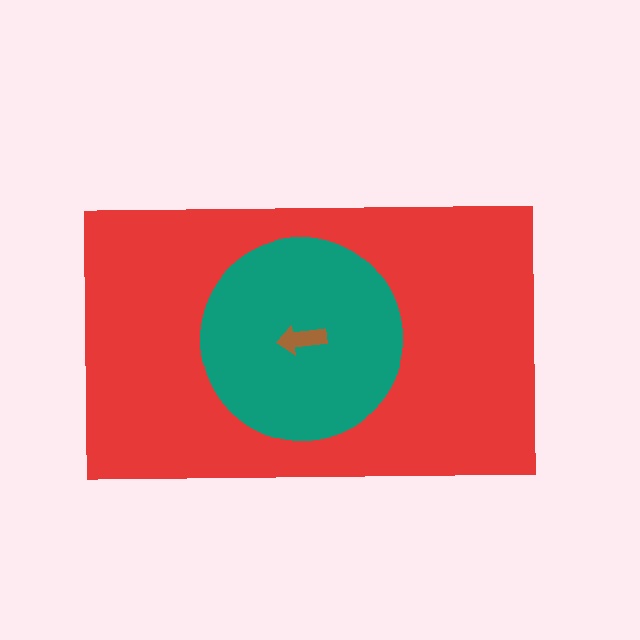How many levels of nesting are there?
3.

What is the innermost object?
The brown arrow.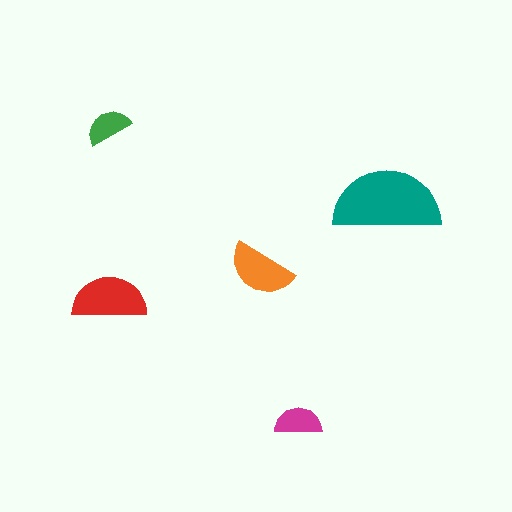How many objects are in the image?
There are 5 objects in the image.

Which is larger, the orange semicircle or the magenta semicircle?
The orange one.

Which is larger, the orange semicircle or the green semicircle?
The orange one.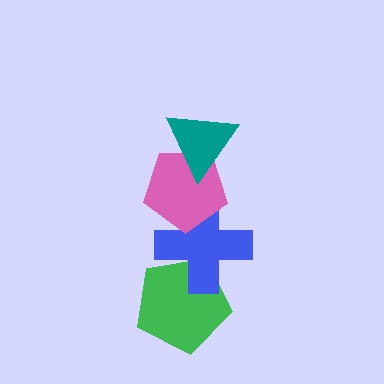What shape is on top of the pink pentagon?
The teal triangle is on top of the pink pentagon.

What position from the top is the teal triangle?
The teal triangle is 1st from the top.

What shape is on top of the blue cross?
The pink pentagon is on top of the blue cross.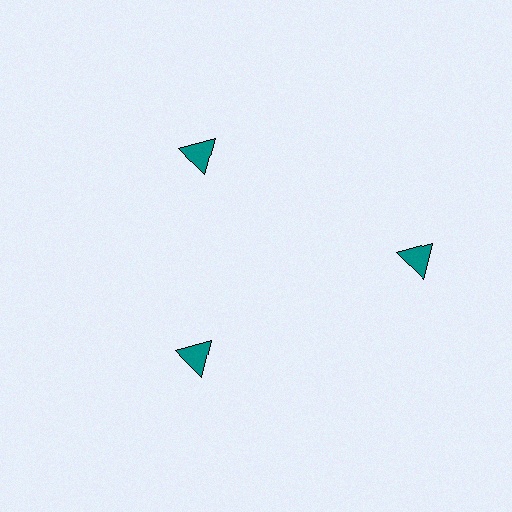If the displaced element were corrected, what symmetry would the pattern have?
It would have 3-fold rotational symmetry — the pattern would map onto itself every 120 degrees.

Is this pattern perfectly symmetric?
No. The 3 teal triangles are arranged in a ring, but one element near the 3 o'clock position is pushed outward from the center, breaking the 3-fold rotational symmetry.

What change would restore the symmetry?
The symmetry would be restored by moving it inward, back onto the ring so that all 3 triangles sit at equal angles and equal distance from the center.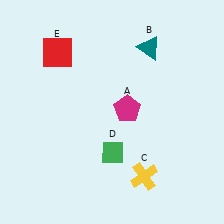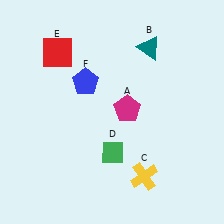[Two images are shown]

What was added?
A blue pentagon (F) was added in Image 2.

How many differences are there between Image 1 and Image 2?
There is 1 difference between the two images.